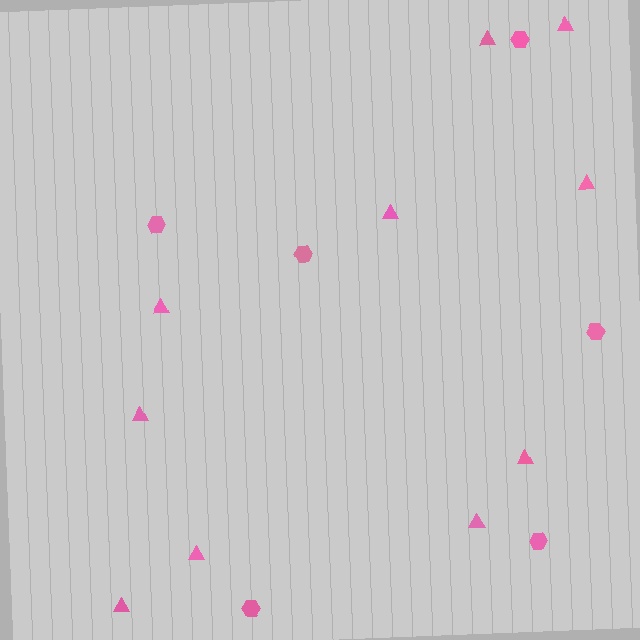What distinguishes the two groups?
There are 2 groups: one group of triangles (10) and one group of hexagons (6).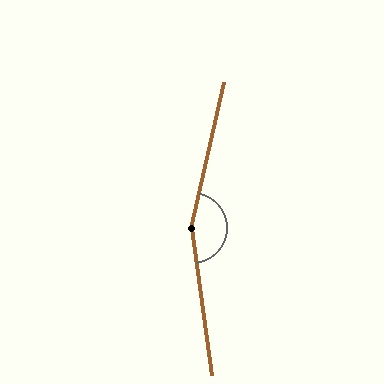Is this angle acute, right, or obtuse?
It is obtuse.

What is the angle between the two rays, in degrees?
Approximately 160 degrees.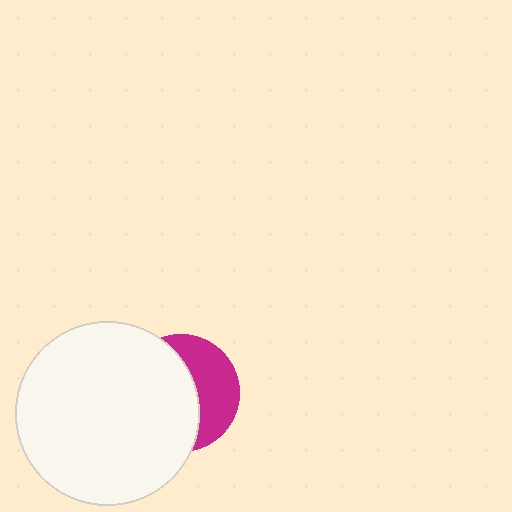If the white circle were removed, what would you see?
You would see the complete magenta circle.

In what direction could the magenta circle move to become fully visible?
The magenta circle could move right. That would shift it out from behind the white circle entirely.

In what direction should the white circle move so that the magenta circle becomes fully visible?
The white circle should move left. That is the shortest direction to clear the overlap and leave the magenta circle fully visible.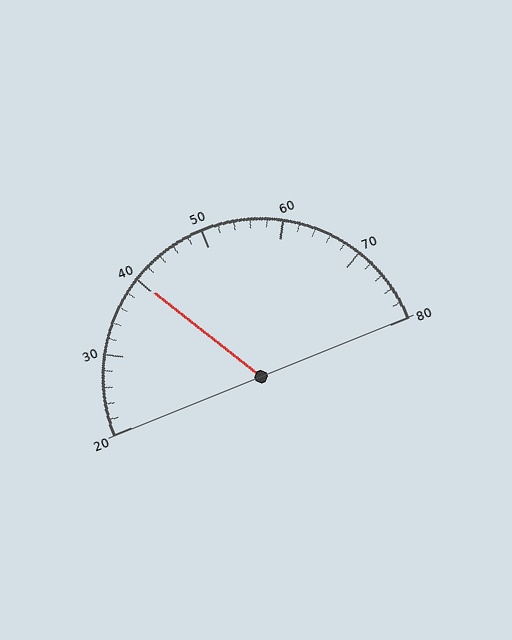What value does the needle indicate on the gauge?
The needle indicates approximately 40.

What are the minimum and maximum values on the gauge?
The gauge ranges from 20 to 80.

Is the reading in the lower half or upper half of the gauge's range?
The reading is in the lower half of the range (20 to 80).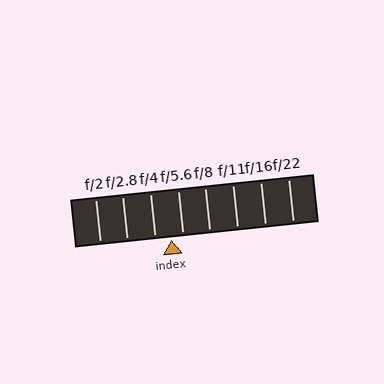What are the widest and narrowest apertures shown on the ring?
The widest aperture shown is f/2 and the narrowest is f/22.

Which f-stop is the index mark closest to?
The index mark is closest to f/5.6.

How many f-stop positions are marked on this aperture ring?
There are 8 f-stop positions marked.